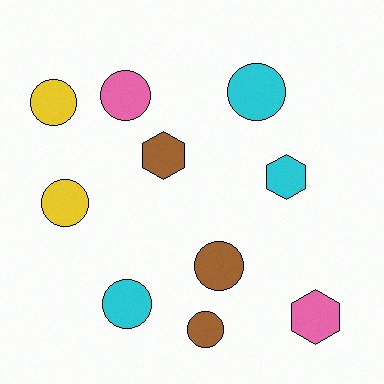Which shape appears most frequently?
Circle, with 7 objects.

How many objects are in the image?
There are 10 objects.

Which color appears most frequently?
Brown, with 3 objects.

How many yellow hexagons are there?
There are no yellow hexagons.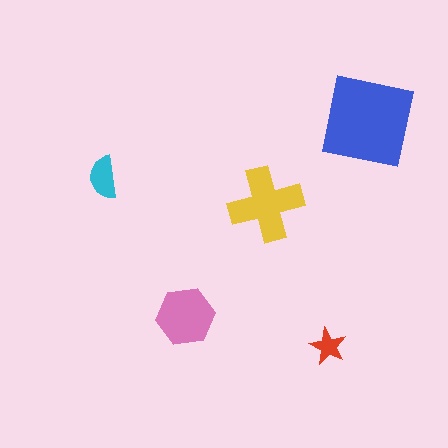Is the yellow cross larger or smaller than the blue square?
Smaller.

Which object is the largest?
The blue square.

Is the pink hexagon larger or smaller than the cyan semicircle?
Larger.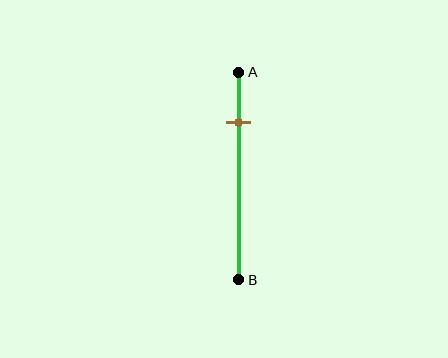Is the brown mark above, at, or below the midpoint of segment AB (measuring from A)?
The brown mark is above the midpoint of segment AB.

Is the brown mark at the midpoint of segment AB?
No, the mark is at about 25% from A, not at the 50% midpoint.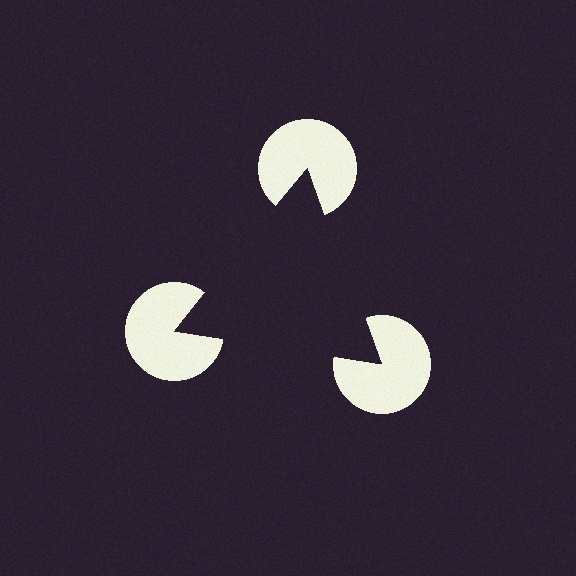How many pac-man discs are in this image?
There are 3 — one at each vertex of the illusory triangle.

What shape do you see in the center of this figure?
An illusory triangle — its edges are inferred from the aligned wedge cuts in the pac-man discs, not physically drawn.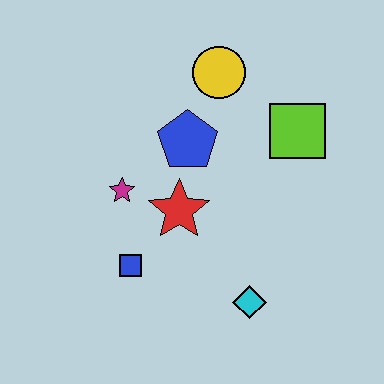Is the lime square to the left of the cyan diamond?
No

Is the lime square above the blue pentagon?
Yes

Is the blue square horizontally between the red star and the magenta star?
Yes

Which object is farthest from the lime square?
The blue square is farthest from the lime square.